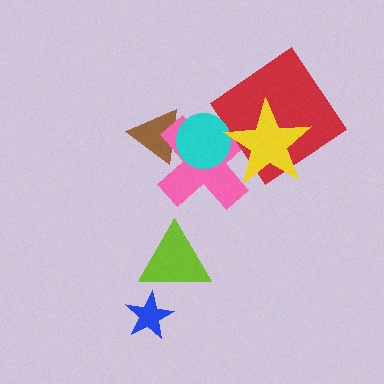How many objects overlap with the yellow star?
3 objects overlap with the yellow star.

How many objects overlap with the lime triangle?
0 objects overlap with the lime triangle.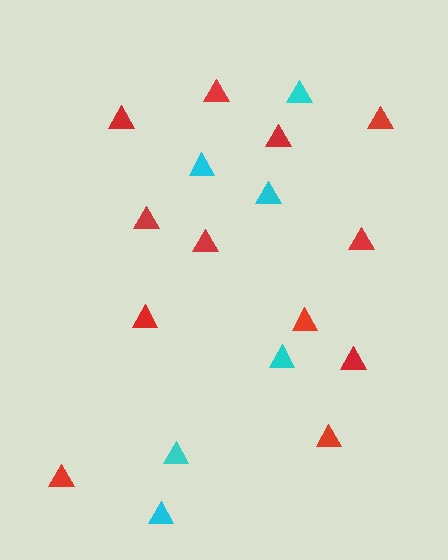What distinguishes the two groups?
There are 2 groups: one group of red triangles (12) and one group of cyan triangles (6).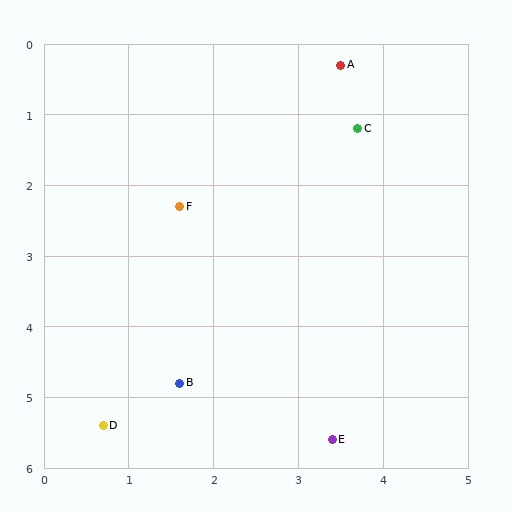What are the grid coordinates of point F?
Point F is at approximately (1.6, 2.3).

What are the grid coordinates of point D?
Point D is at approximately (0.7, 5.4).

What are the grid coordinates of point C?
Point C is at approximately (3.7, 1.2).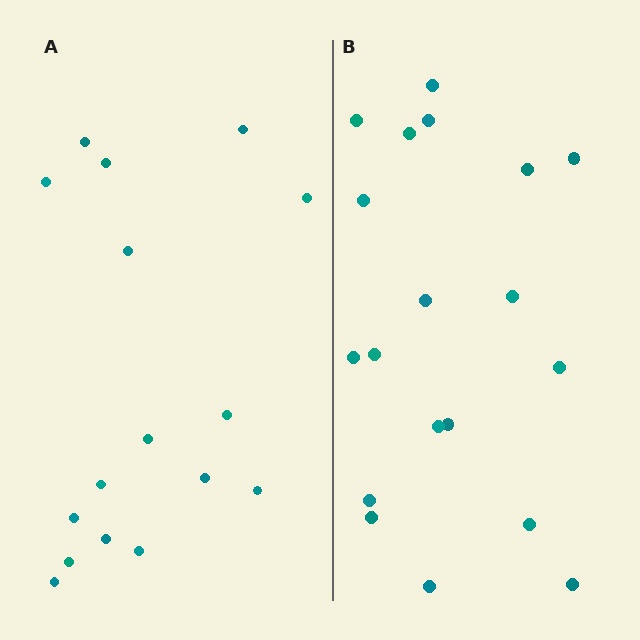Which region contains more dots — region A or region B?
Region B (the right region) has more dots.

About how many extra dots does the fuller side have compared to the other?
Region B has just a few more — roughly 2 or 3 more dots than region A.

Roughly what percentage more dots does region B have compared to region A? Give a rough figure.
About 20% more.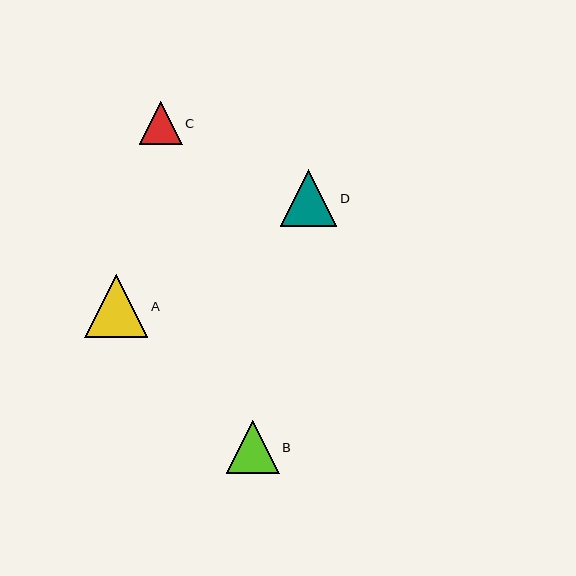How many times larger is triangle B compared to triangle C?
Triangle B is approximately 1.2 times the size of triangle C.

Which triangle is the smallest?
Triangle C is the smallest with a size of approximately 43 pixels.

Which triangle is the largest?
Triangle A is the largest with a size of approximately 63 pixels.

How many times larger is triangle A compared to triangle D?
Triangle A is approximately 1.1 times the size of triangle D.